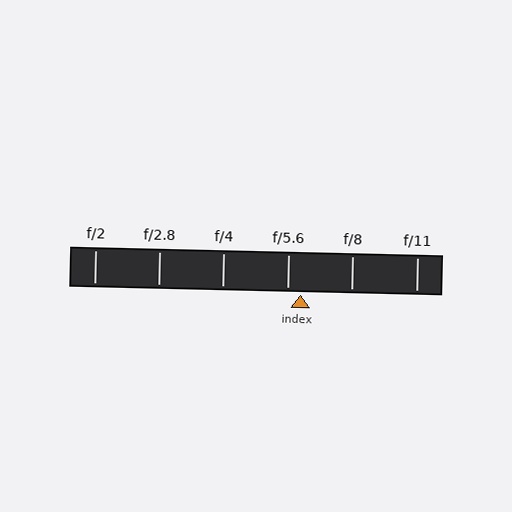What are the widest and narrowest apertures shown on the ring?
The widest aperture shown is f/2 and the narrowest is f/11.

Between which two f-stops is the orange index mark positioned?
The index mark is between f/5.6 and f/8.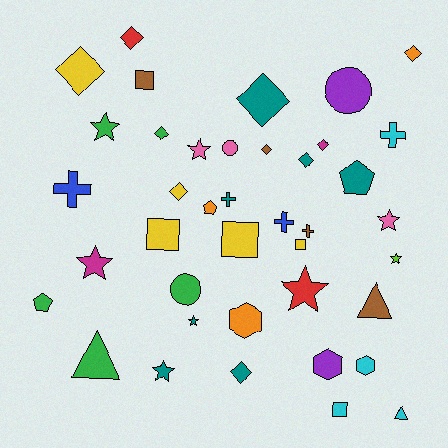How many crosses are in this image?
There are 5 crosses.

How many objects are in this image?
There are 40 objects.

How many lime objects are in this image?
There is 1 lime object.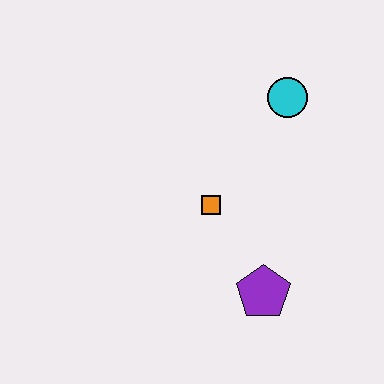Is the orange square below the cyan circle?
Yes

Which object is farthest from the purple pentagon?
The cyan circle is farthest from the purple pentagon.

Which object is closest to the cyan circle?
The orange square is closest to the cyan circle.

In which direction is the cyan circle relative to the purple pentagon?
The cyan circle is above the purple pentagon.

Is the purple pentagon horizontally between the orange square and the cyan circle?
Yes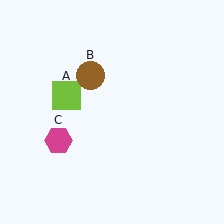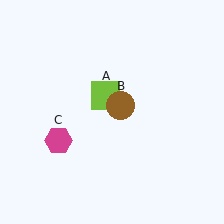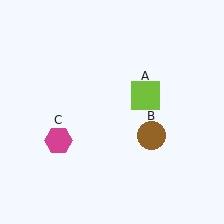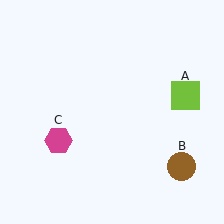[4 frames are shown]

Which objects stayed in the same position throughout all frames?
Magenta hexagon (object C) remained stationary.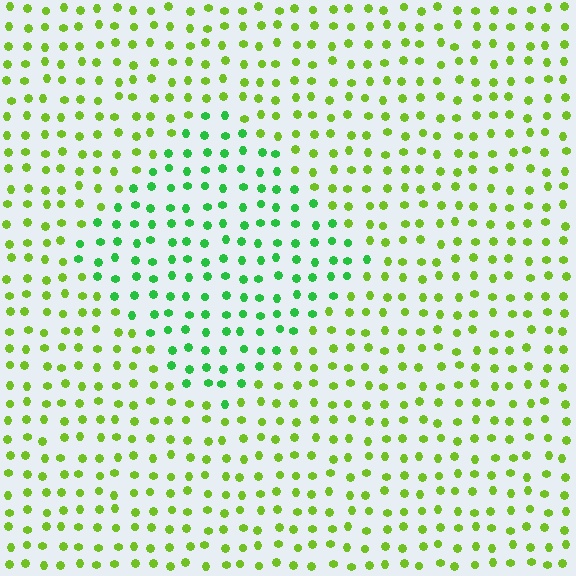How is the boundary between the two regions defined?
The boundary is defined purely by a slight shift in hue (about 39 degrees). Spacing, size, and orientation are identical on both sides.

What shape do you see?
I see a diamond.